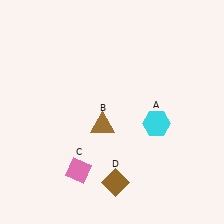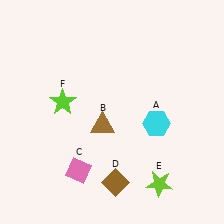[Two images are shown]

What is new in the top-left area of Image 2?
A lime star (F) was added in the top-left area of Image 2.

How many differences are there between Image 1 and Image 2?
There are 2 differences between the two images.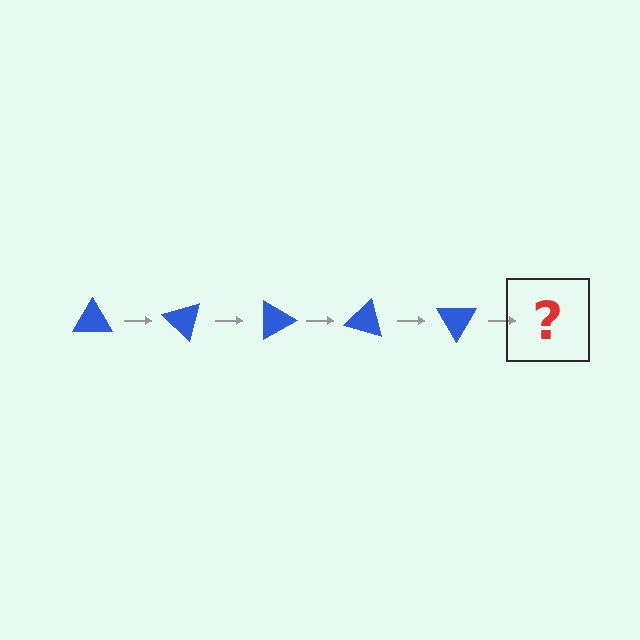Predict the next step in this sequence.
The next step is a blue triangle rotated 225 degrees.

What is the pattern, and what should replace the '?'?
The pattern is that the triangle rotates 45 degrees each step. The '?' should be a blue triangle rotated 225 degrees.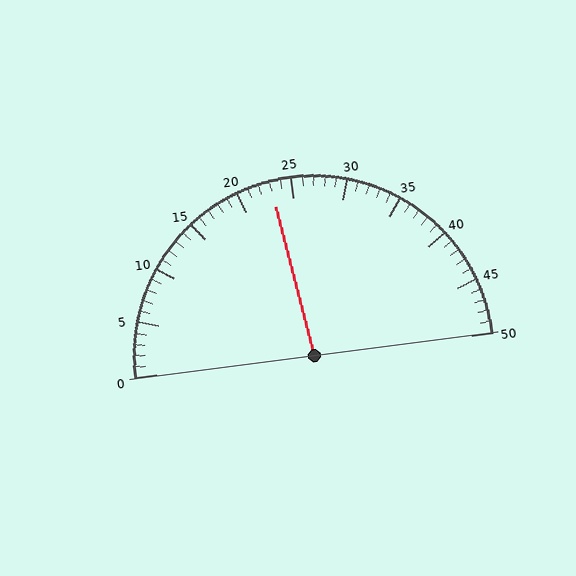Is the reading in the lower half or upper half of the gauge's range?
The reading is in the lower half of the range (0 to 50).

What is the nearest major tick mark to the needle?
The nearest major tick mark is 25.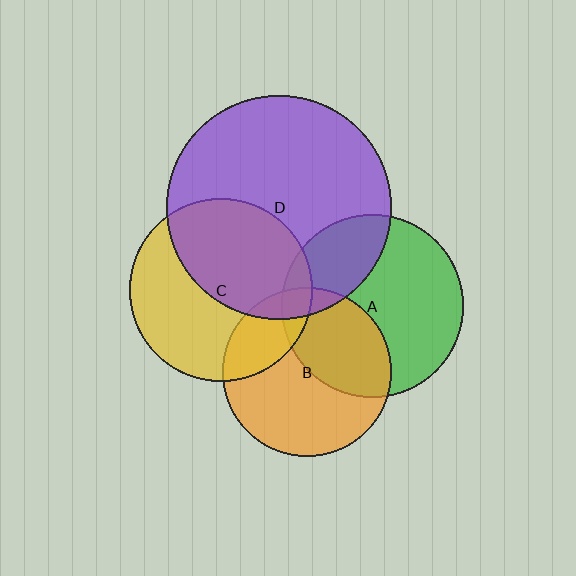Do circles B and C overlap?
Yes.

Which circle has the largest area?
Circle D (purple).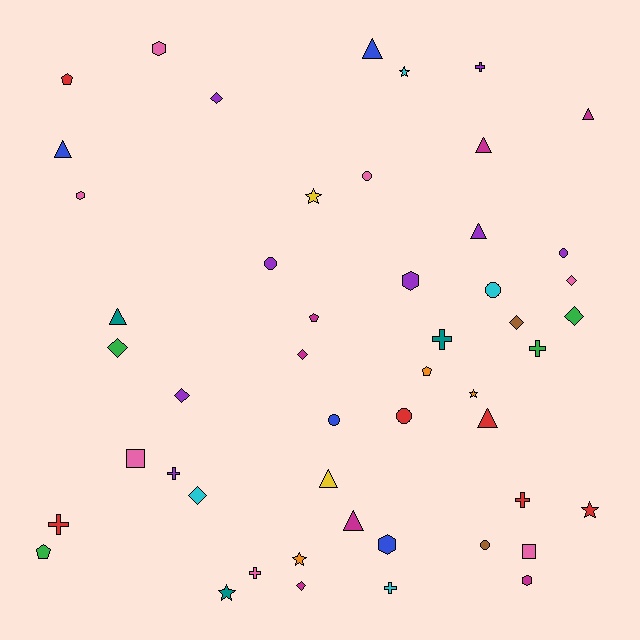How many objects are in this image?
There are 50 objects.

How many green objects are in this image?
There are 4 green objects.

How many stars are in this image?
There are 6 stars.